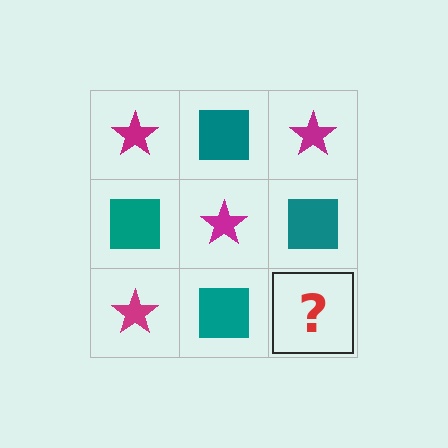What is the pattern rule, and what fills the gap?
The rule is that it alternates magenta star and teal square in a checkerboard pattern. The gap should be filled with a magenta star.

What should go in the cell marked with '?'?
The missing cell should contain a magenta star.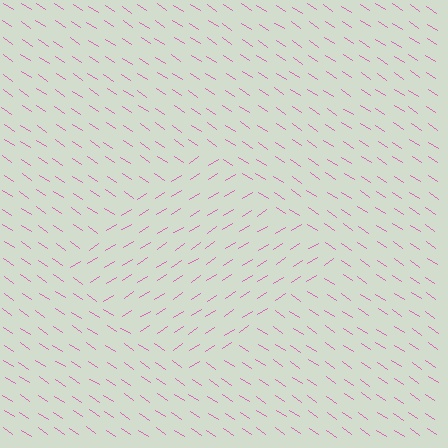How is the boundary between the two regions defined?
The boundary is defined purely by a change in line orientation (approximately 67 degrees difference). All lines are the same color and thickness.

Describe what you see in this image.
The image is filled with small pink line segments. A diamond region in the image has lines oriented differently from the surrounding lines, creating a visible texture boundary.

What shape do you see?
I see a diamond.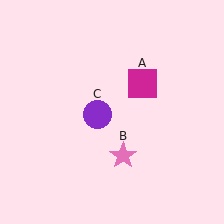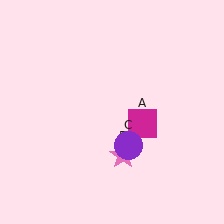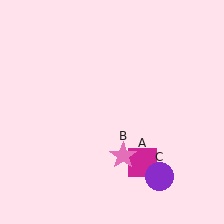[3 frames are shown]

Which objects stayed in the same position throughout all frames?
Pink star (object B) remained stationary.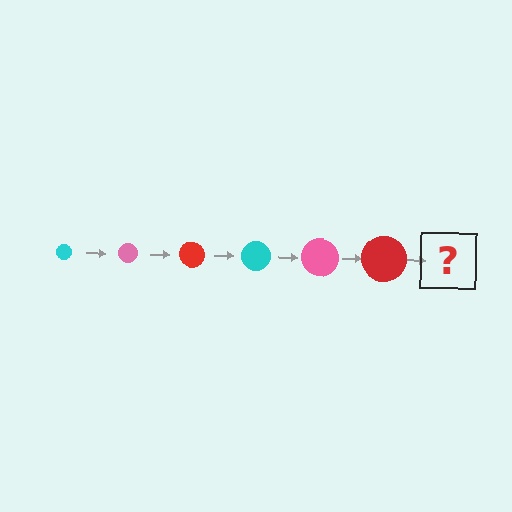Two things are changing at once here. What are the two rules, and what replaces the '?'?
The two rules are that the circle grows larger each step and the color cycles through cyan, pink, and red. The '?' should be a cyan circle, larger than the previous one.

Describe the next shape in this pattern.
It should be a cyan circle, larger than the previous one.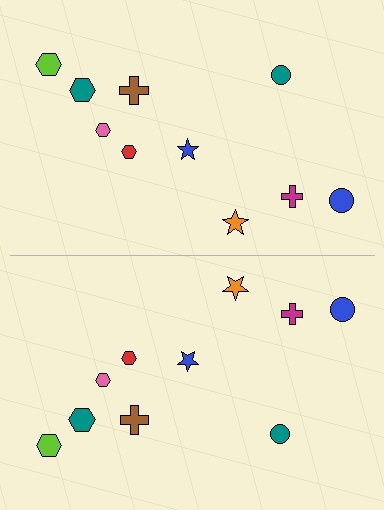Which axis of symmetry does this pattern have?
The pattern has a horizontal axis of symmetry running through the center of the image.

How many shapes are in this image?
There are 20 shapes in this image.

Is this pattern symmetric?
Yes, this pattern has bilateral (reflection) symmetry.